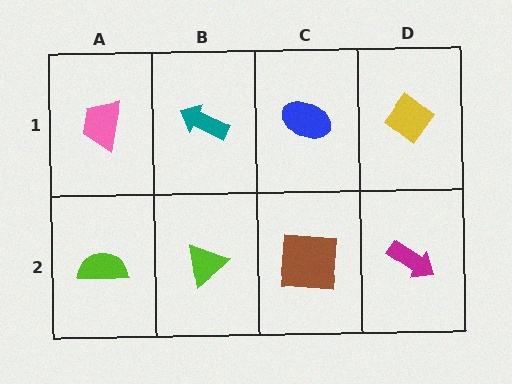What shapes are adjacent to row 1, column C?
A brown square (row 2, column C), a teal arrow (row 1, column B), a yellow diamond (row 1, column D).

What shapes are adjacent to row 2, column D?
A yellow diamond (row 1, column D), a brown square (row 2, column C).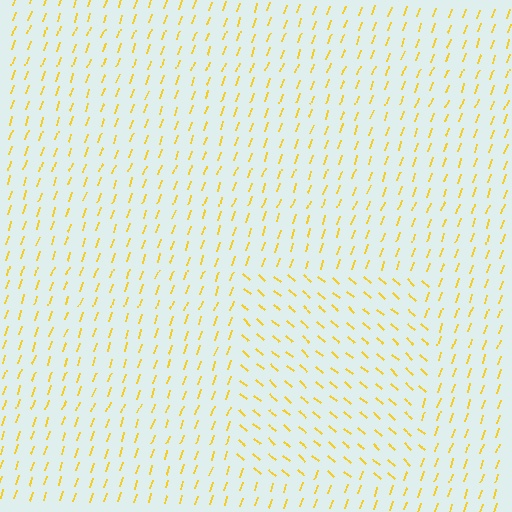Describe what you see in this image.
The image is filled with small yellow line segments. A rectangle region in the image has lines oriented differently from the surrounding lines, creating a visible texture boundary.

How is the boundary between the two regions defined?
The boundary is defined purely by a change in line orientation (approximately 68 degrees difference). All lines are the same color and thickness.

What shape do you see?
I see a rectangle.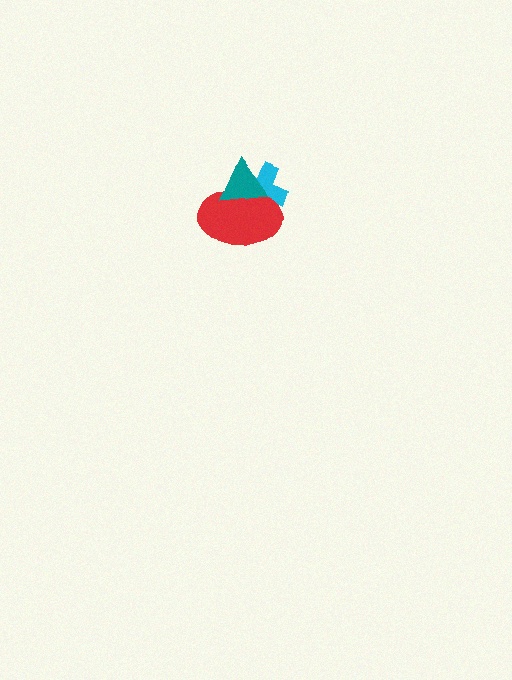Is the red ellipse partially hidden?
Yes, it is partially covered by another shape.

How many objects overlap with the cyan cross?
2 objects overlap with the cyan cross.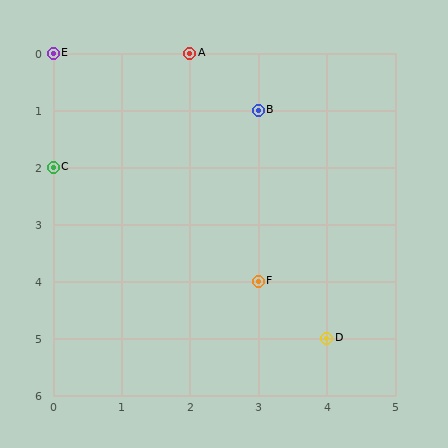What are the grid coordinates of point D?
Point D is at grid coordinates (4, 5).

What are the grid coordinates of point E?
Point E is at grid coordinates (0, 0).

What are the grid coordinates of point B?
Point B is at grid coordinates (3, 1).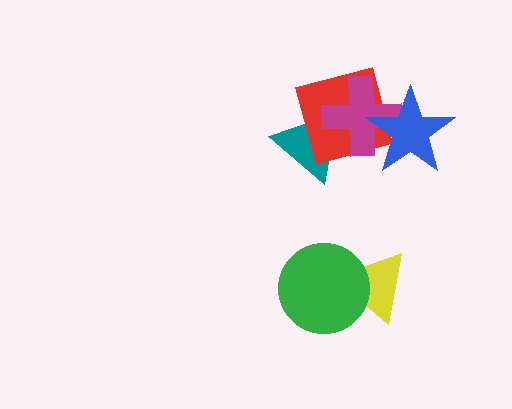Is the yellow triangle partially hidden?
Yes, it is partially covered by another shape.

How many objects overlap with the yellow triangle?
1 object overlaps with the yellow triangle.